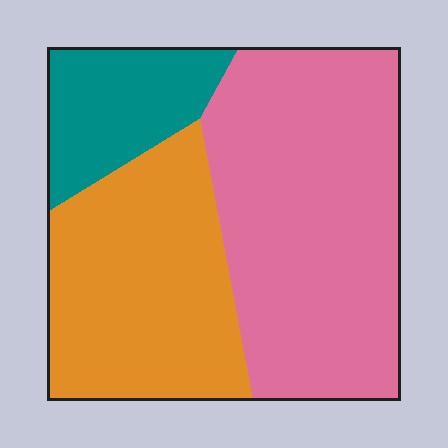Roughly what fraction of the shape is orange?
Orange covers 35% of the shape.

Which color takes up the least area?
Teal, at roughly 15%.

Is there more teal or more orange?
Orange.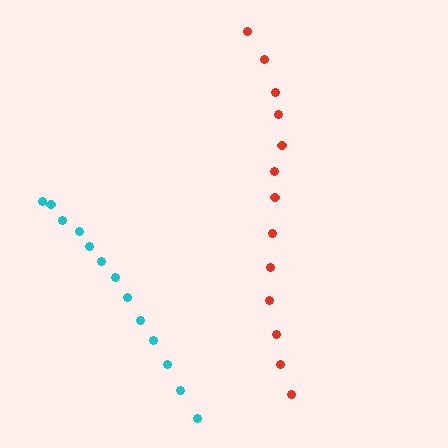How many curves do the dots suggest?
There are 2 distinct paths.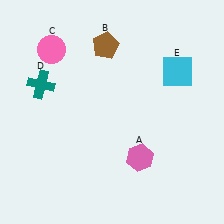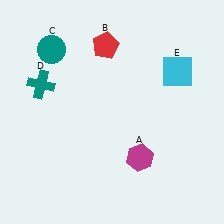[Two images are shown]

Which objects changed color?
A changed from pink to magenta. B changed from brown to red. C changed from pink to teal.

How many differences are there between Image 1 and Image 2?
There are 3 differences between the two images.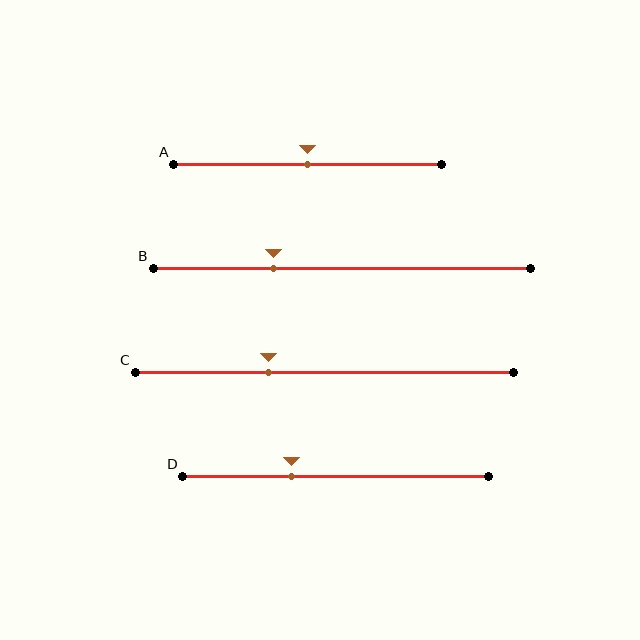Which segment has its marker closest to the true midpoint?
Segment A has its marker closest to the true midpoint.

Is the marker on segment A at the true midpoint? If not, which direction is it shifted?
Yes, the marker on segment A is at the true midpoint.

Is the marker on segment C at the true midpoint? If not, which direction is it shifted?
No, the marker on segment C is shifted to the left by about 15% of the segment length.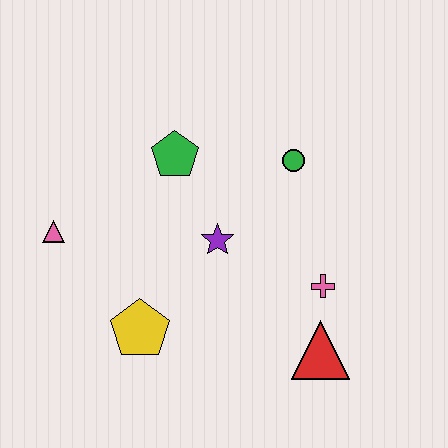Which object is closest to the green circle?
The purple star is closest to the green circle.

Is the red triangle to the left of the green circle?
No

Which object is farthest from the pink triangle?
The red triangle is farthest from the pink triangle.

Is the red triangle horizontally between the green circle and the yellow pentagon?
No